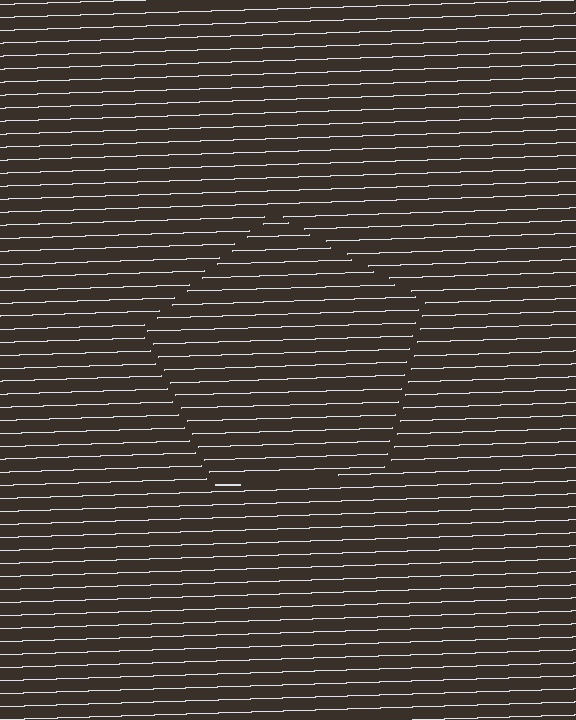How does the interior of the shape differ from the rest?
The interior of the shape contains the same grating, shifted by half a period — the contour is defined by the phase discontinuity where line-ends from the inner and outer gratings abut.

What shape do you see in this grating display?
An illusory pentagon. The interior of the shape contains the same grating, shifted by half a period — the contour is defined by the phase discontinuity where line-ends from the inner and outer gratings abut.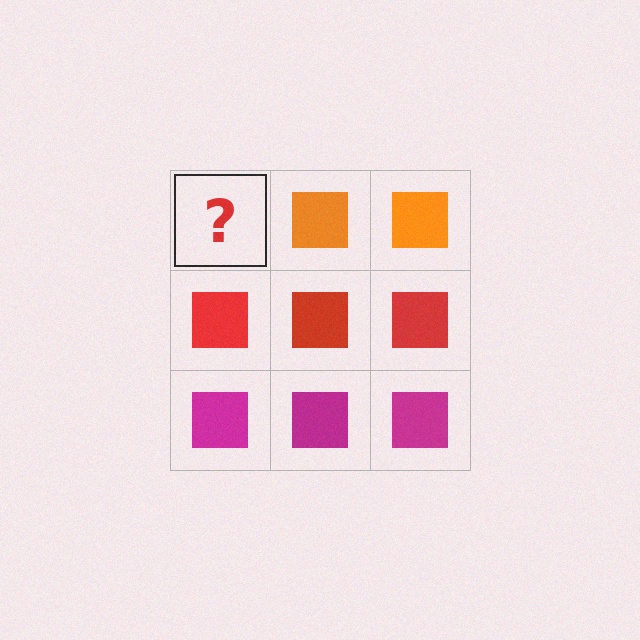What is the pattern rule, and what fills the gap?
The rule is that each row has a consistent color. The gap should be filled with an orange square.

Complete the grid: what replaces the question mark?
The question mark should be replaced with an orange square.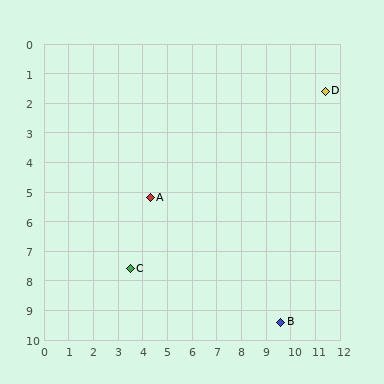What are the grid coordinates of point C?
Point C is at approximately (3.5, 7.6).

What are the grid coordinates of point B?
Point B is at approximately (9.6, 9.4).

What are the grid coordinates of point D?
Point D is at approximately (11.4, 1.6).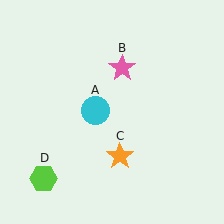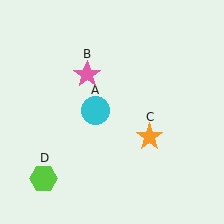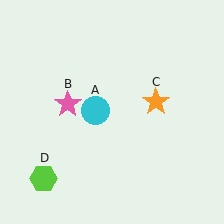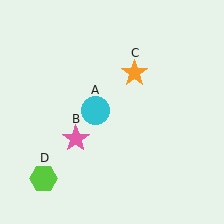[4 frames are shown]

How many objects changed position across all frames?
2 objects changed position: pink star (object B), orange star (object C).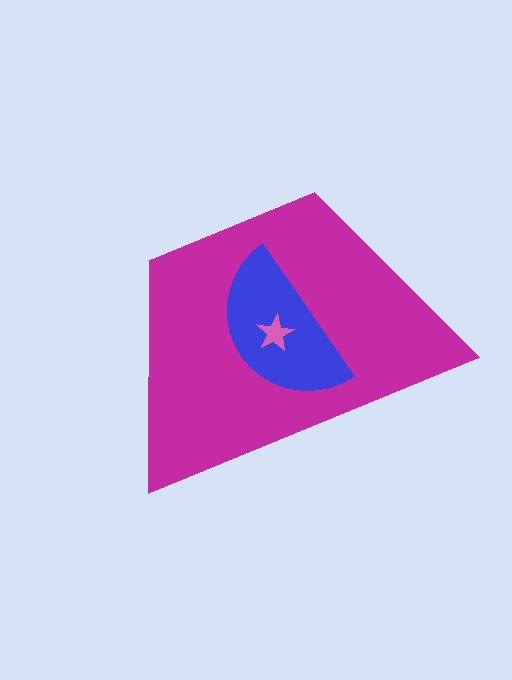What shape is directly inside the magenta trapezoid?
The blue semicircle.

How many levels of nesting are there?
3.